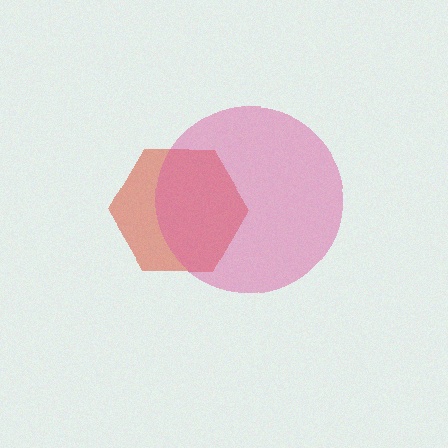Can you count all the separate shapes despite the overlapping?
Yes, there are 2 separate shapes.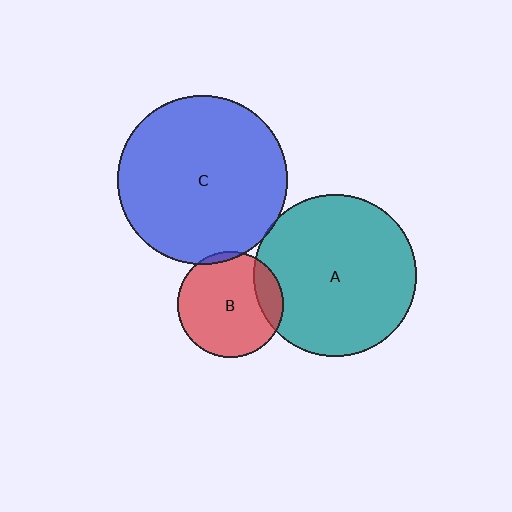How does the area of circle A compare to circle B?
Approximately 2.3 times.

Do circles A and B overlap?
Yes.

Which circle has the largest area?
Circle C (blue).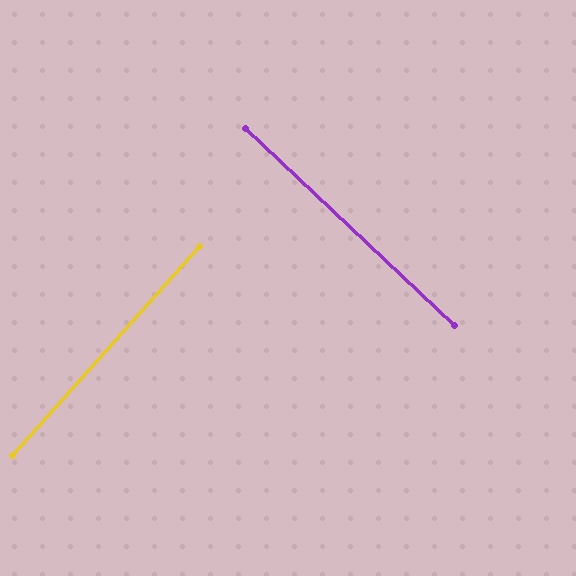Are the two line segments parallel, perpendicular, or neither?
Perpendicular — they meet at approximately 89°.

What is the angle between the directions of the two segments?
Approximately 89 degrees.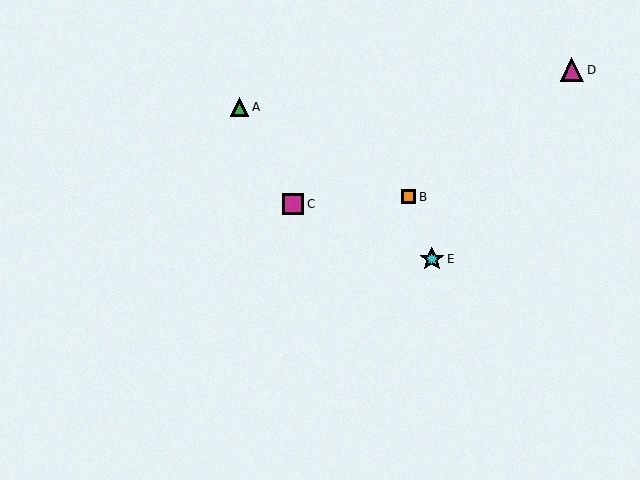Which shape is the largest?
The cyan star (labeled E) is the largest.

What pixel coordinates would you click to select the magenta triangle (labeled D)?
Click at (572, 70) to select the magenta triangle D.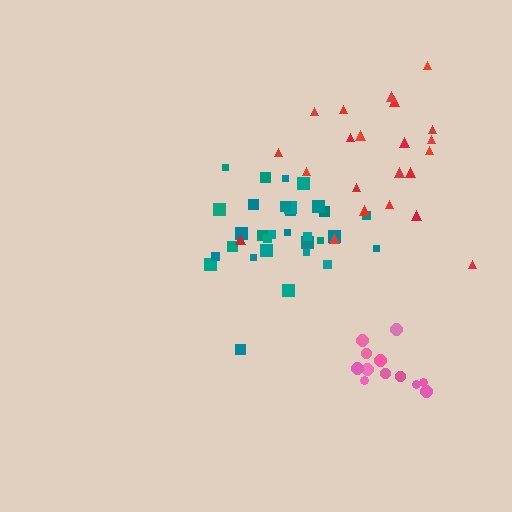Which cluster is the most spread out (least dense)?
Red.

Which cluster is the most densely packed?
Pink.